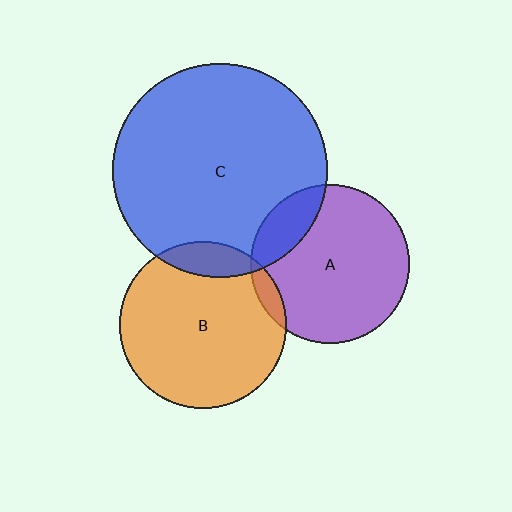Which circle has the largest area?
Circle C (blue).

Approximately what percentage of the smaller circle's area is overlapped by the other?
Approximately 10%.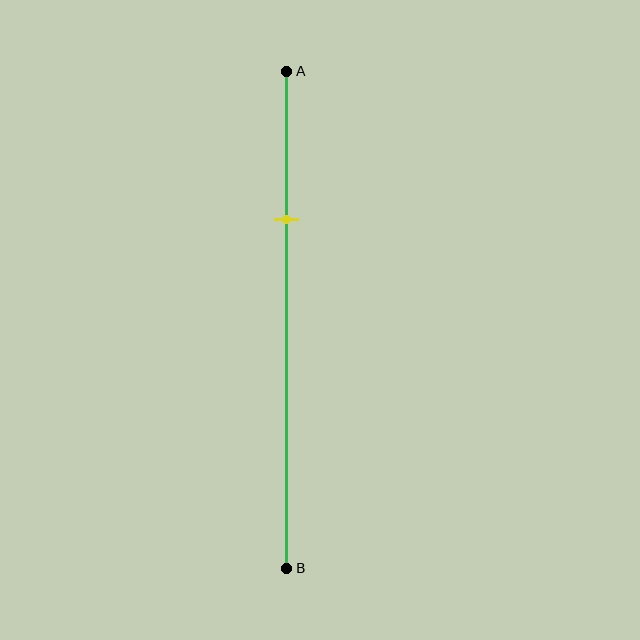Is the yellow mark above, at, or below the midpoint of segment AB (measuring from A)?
The yellow mark is above the midpoint of segment AB.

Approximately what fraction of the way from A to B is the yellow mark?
The yellow mark is approximately 30% of the way from A to B.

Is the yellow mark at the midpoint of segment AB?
No, the mark is at about 30% from A, not at the 50% midpoint.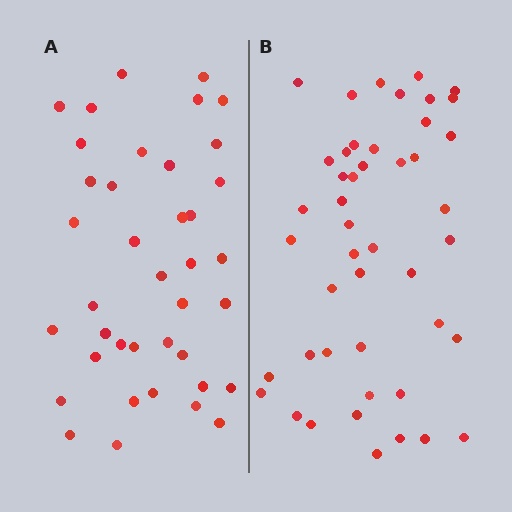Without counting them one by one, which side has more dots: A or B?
Region B (the right region) has more dots.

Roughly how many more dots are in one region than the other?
Region B has roughly 8 or so more dots than region A.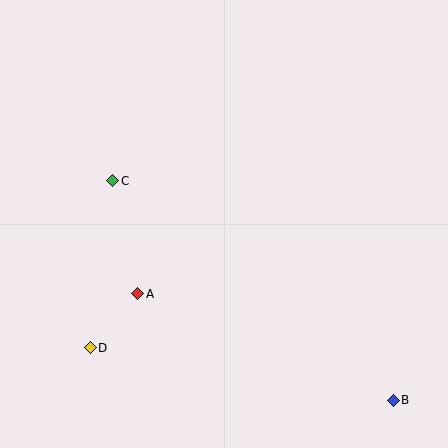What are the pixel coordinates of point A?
Point A is at (138, 294).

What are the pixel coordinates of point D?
Point D is at (90, 348).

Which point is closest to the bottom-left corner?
Point D is closest to the bottom-left corner.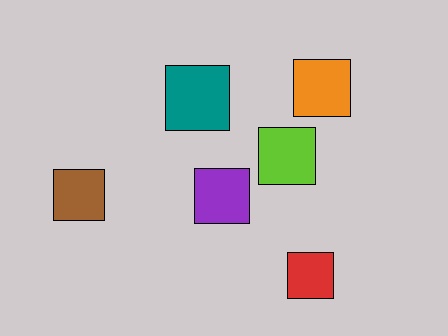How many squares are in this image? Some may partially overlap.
There are 6 squares.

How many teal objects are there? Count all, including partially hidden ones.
There is 1 teal object.